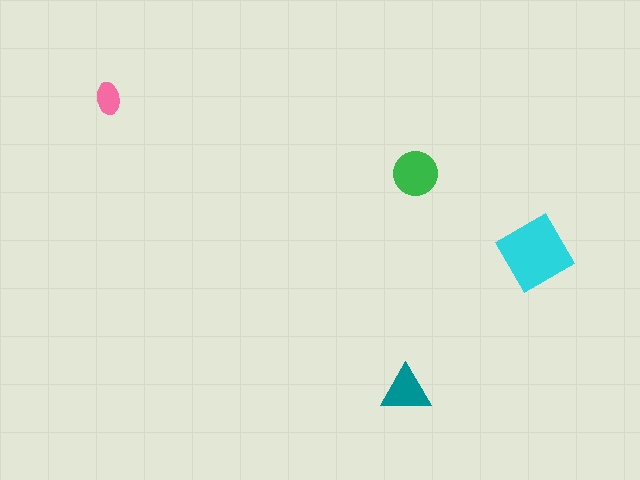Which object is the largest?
The cyan square.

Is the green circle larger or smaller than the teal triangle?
Larger.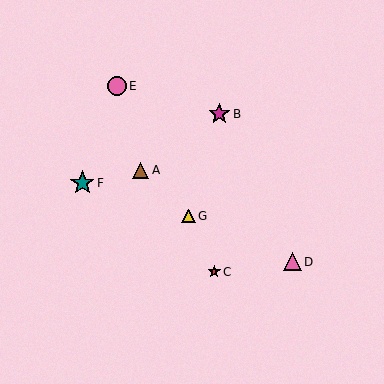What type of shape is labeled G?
Shape G is a yellow triangle.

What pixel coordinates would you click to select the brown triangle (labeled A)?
Click at (141, 170) to select the brown triangle A.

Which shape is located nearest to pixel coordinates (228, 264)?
The red star (labeled C) at (214, 272) is nearest to that location.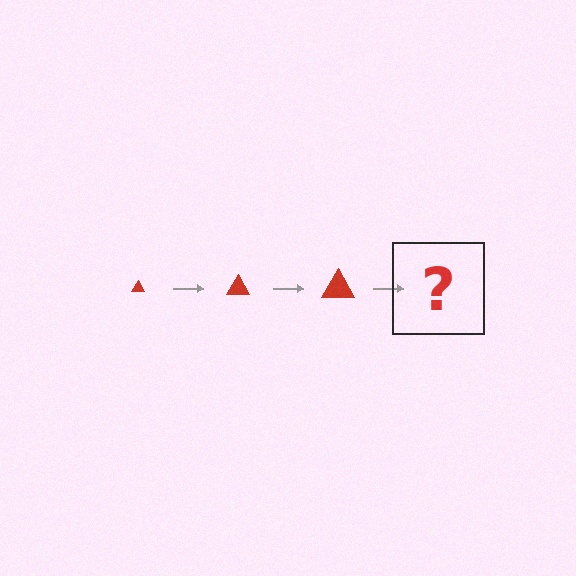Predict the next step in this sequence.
The next step is a red triangle, larger than the previous one.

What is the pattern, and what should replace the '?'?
The pattern is that the triangle gets progressively larger each step. The '?' should be a red triangle, larger than the previous one.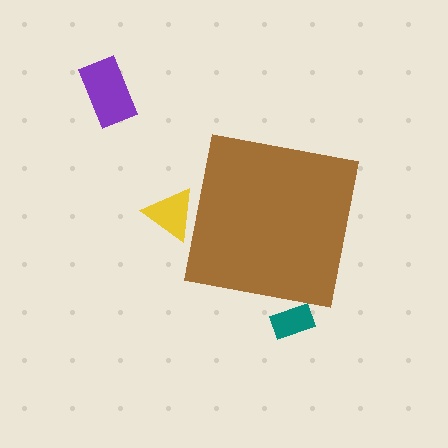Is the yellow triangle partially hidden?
Yes, the yellow triangle is partially hidden behind the brown square.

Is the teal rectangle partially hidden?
Yes, the teal rectangle is partially hidden behind the brown square.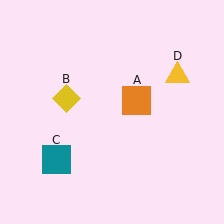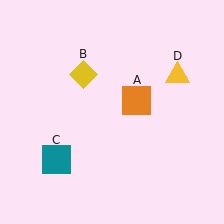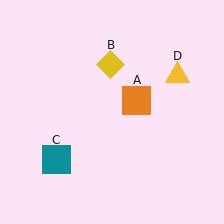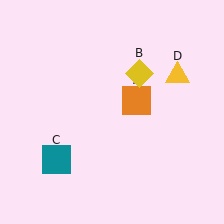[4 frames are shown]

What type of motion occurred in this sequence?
The yellow diamond (object B) rotated clockwise around the center of the scene.